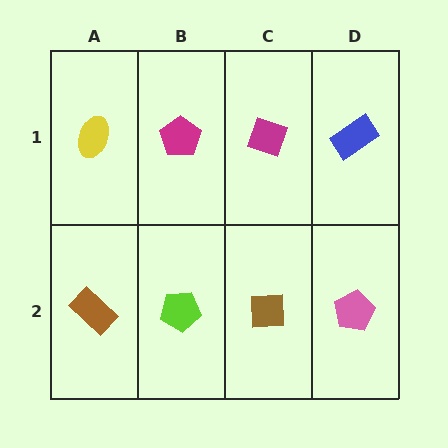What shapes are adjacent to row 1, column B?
A lime pentagon (row 2, column B), a yellow ellipse (row 1, column A), a magenta diamond (row 1, column C).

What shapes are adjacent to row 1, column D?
A pink pentagon (row 2, column D), a magenta diamond (row 1, column C).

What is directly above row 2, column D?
A blue rectangle.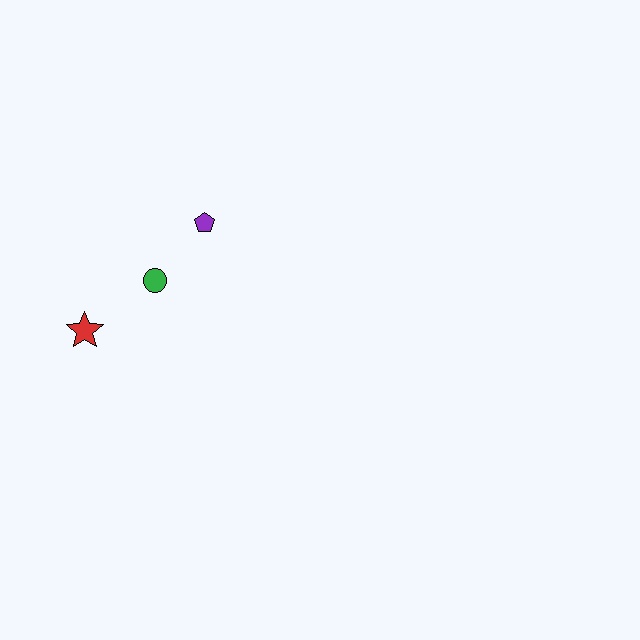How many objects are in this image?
There are 3 objects.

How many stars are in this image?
There is 1 star.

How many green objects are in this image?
There is 1 green object.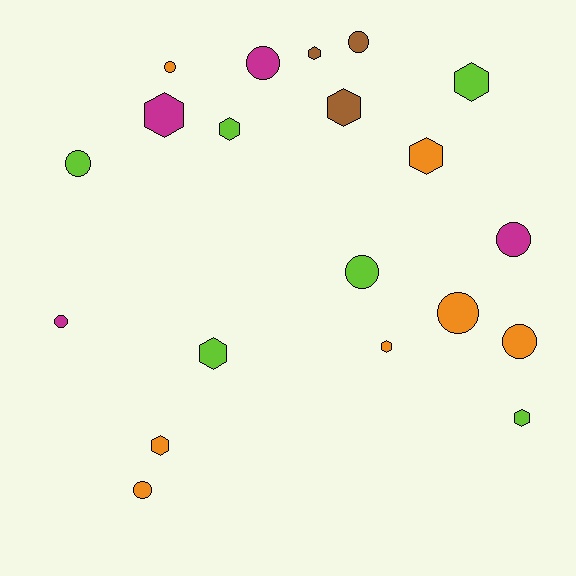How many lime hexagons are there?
There are 4 lime hexagons.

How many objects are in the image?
There are 20 objects.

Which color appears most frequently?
Orange, with 7 objects.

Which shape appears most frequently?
Hexagon, with 10 objects.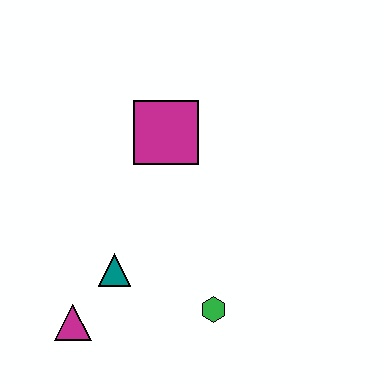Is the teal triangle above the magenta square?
No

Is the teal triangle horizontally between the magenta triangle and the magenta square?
Yes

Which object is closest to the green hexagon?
The teal triangle is closest to the green hexagon.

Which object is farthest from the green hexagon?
The magenta square is farthest from the green hexagon.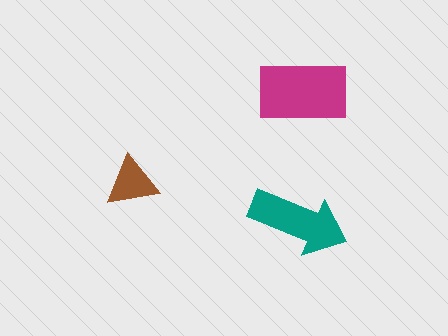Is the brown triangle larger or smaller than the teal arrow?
Smaller.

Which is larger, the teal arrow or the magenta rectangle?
The magenta rectangle.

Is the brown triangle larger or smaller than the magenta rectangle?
Smaller.